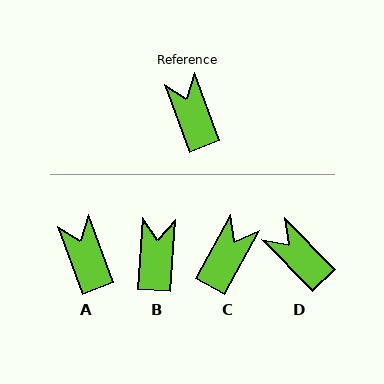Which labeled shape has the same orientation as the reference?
A.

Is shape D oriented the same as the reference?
No, it is off by about 24 degrees.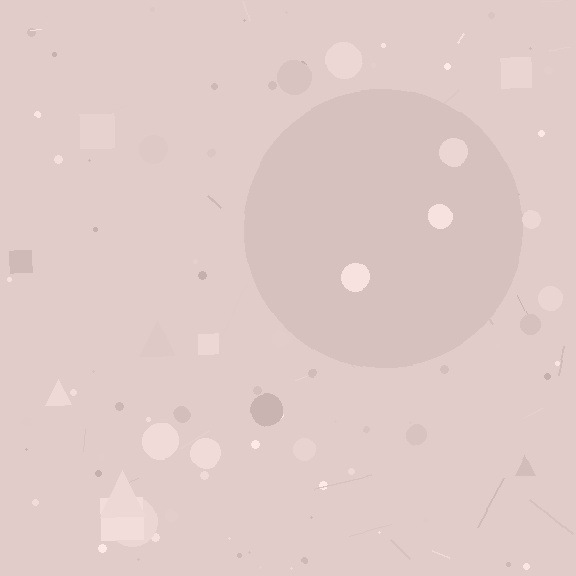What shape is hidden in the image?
A circle is hidden in the image.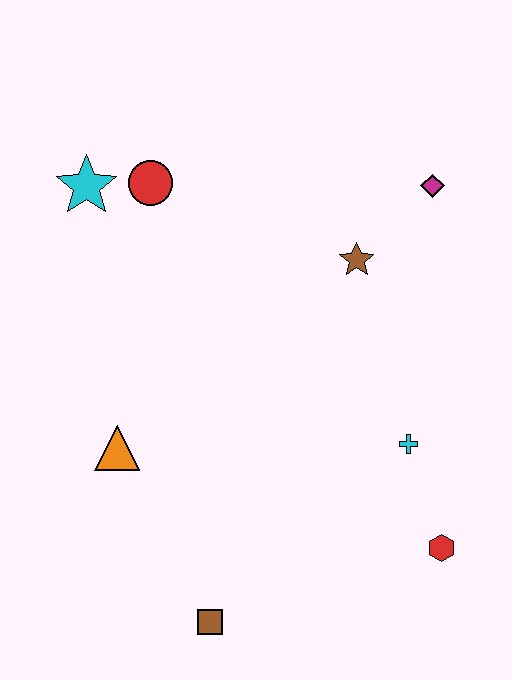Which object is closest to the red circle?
The cyan star is closest to the red circle.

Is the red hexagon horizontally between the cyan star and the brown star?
No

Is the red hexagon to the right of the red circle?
Yes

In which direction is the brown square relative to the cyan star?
The brown square is below the cyan star.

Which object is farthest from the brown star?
The brown square is farthest from the brown star.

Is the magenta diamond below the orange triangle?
No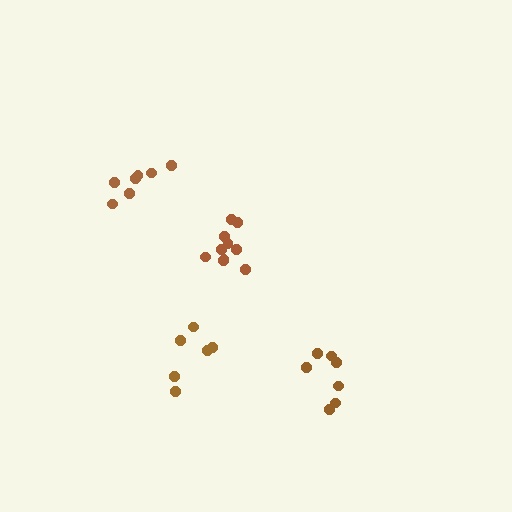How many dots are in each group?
Group 1: 7 dots, Group 2: 7 dots, Group 3: 6 dots, Group 4: 10 dots (30 total).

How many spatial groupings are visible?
There are 4 spatial groupings.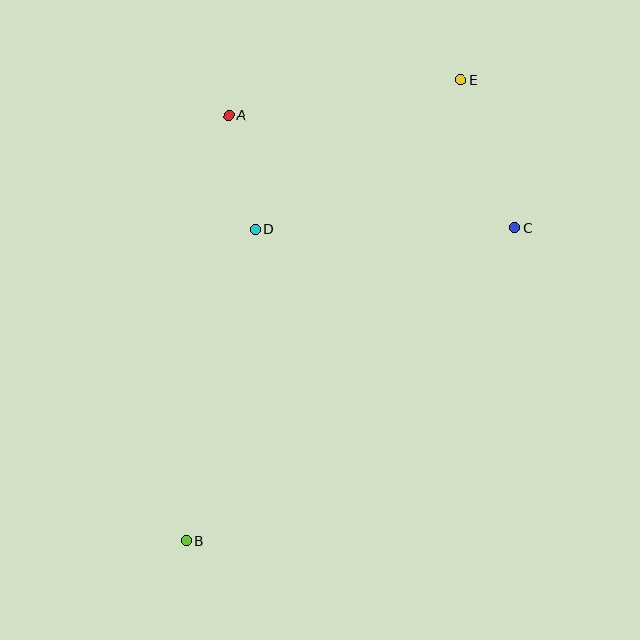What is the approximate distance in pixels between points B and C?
The distance between B and C is approximately 454 pixels.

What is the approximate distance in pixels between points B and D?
The distance between B and D is approximately 319 pixels.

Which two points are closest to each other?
Points A and D are closest to each other.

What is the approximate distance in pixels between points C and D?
The distance between C and D is approximately 259 pixels.